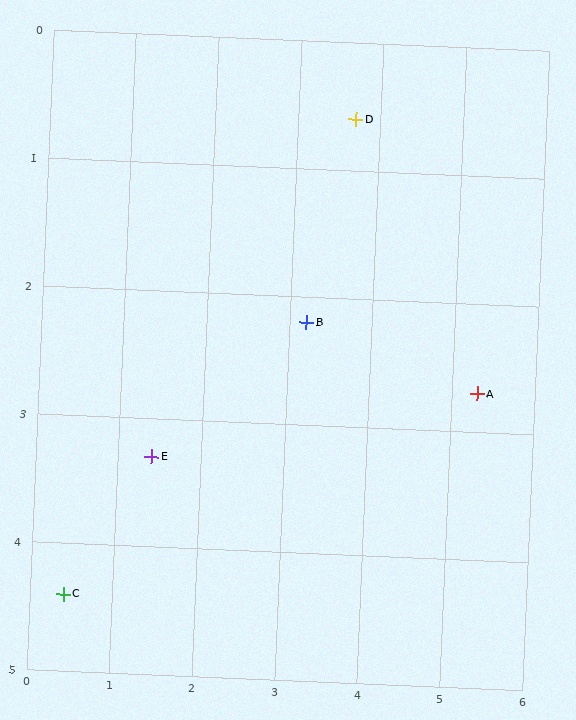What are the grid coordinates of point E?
Point E is at approximately (1.4, 3.3).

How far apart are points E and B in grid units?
Points E and B are about 2.1 grid units apart.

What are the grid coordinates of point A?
Point A is at approximately (5.3, 2.7).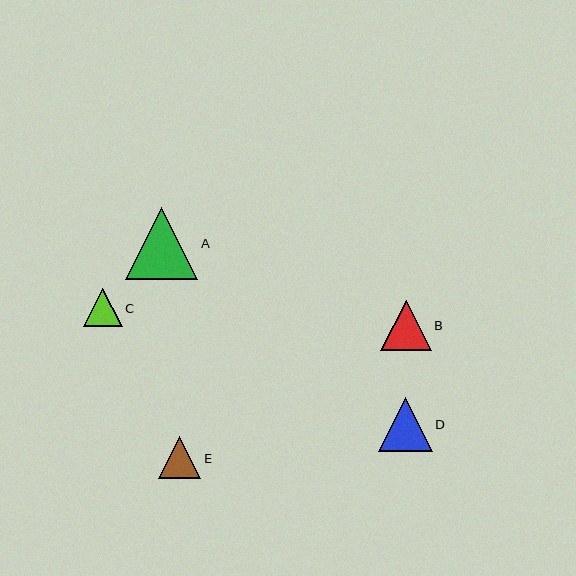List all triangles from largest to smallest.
From largest to smallest: A, D, B, E, C.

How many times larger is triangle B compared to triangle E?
Triangle B is approximately 1.2 times the size of triangle E.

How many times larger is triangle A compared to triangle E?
Triangle A is approximately 1.7 times the size of triangle E.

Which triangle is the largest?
Triangle A is the largest with a size of approximately 73 pixels.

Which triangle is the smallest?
Triangle C is the smallest with a size of approximately 38 pixels.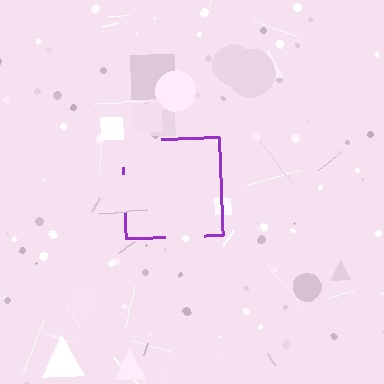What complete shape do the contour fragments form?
The contour fragments form a square.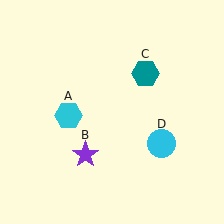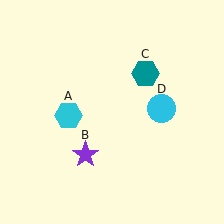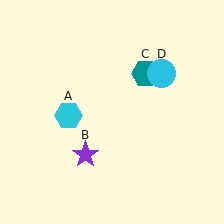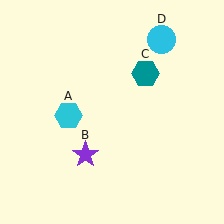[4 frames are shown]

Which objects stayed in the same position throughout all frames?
Cyan hexagon (object A) and purple star (object B) and teal hexagon (object C) remained stationary.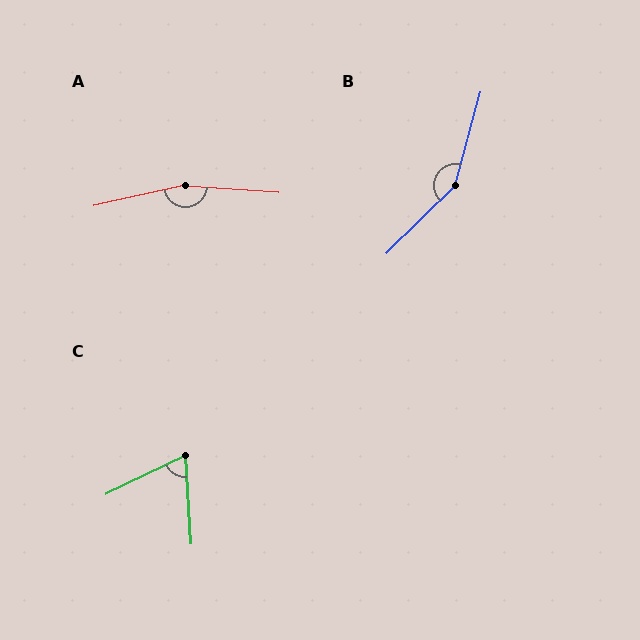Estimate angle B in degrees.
Approximately 150 degrees.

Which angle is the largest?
A, at approximately 163 degrees.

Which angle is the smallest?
C, at approximately 68 degrees.